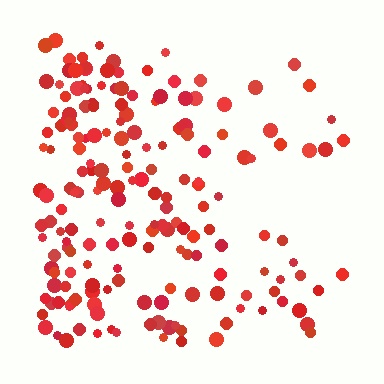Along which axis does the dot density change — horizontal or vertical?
Horizontal.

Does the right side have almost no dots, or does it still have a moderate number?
Still a moderate number, just noticeably fewer than the left.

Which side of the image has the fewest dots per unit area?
The right.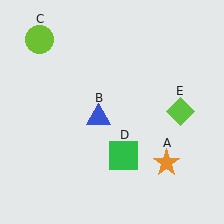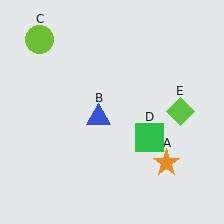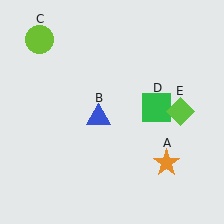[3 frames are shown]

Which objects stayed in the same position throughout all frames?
Orange star (object A) and blue triangle (object B) and lime circle (object C) and lime diamond (object E) remained stationary.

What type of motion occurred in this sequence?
The green square (object D) rotated counterclockwise around the center of the scene.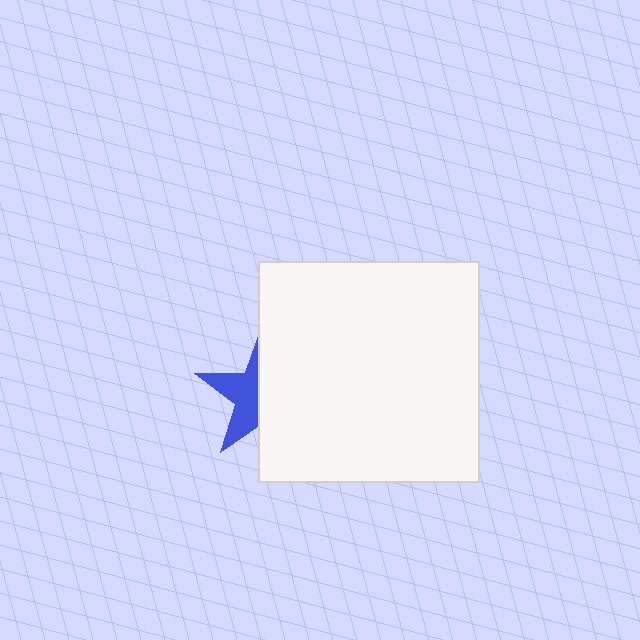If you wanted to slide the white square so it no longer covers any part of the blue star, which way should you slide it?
Slide it right — that is the most direct way to separate the two shapes.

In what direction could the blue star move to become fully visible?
The blue star could move left. That would shift it out from behind the white square entirely.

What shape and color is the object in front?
The object in front is a white square.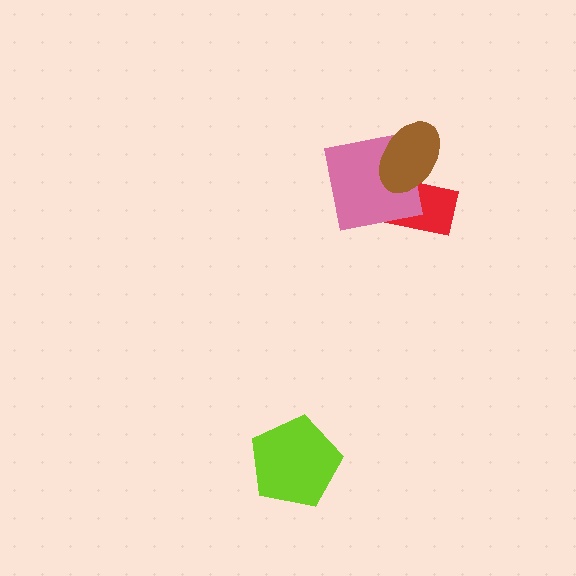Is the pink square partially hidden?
Yes, it is partially covered by another shape.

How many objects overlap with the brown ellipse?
2 objects overlap with the brown ellipse.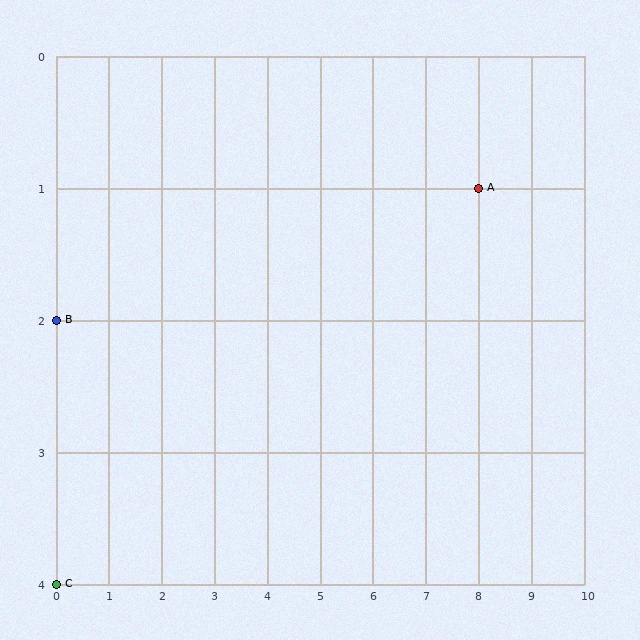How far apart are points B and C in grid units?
Points B and C are 2 rows apart.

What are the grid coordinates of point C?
Point C is at grid coordinates (0, 4).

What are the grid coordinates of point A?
Point A is at grid coordinates (8, 1).